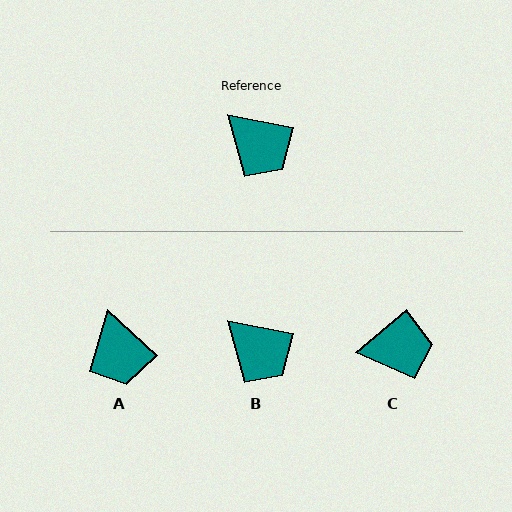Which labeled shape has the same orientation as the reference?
B.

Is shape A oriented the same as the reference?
No, it is off by about 31 degrees.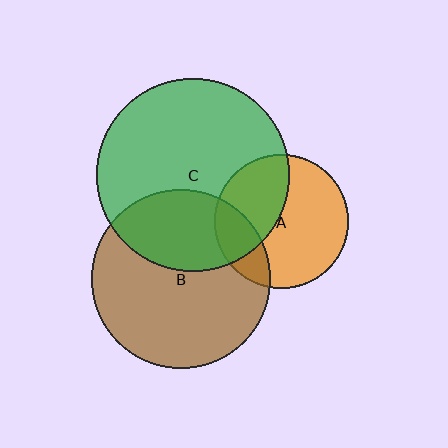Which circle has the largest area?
Circle C (green).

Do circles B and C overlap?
Yes.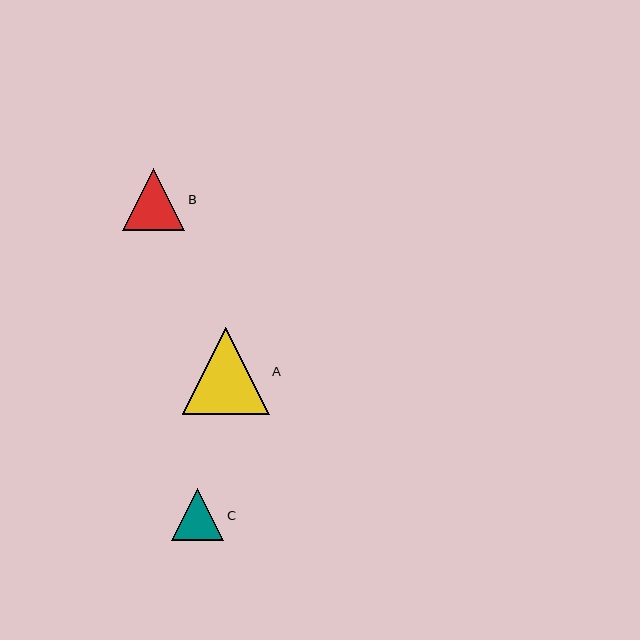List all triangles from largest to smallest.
From largest to smallest: A, B, C.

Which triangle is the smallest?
Triangle C is the smallest with a size of approximately 53 pixels.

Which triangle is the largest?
Triangle A is the largest with a size of approximately 87 pixels.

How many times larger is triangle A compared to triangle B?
Triangle A is approximately 1.4 times the size of triangle B.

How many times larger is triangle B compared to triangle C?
Triangle B is approximately 1.2 times the size of triangle C.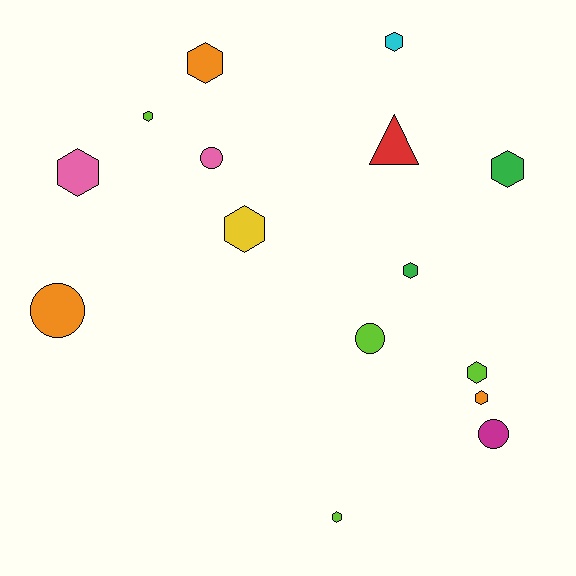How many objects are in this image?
There are 15 objects.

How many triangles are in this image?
There is 1 triangle.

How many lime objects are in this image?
There are 4 lime objects.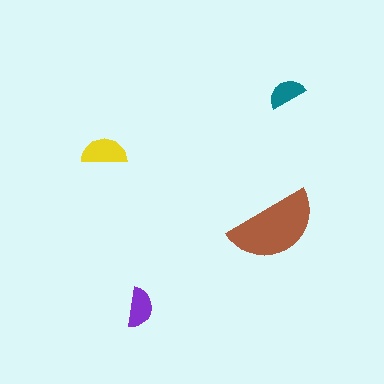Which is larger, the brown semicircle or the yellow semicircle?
The brown one.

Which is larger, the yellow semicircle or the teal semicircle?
The yellow one.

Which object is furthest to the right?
The teal semicircle is rightmost.